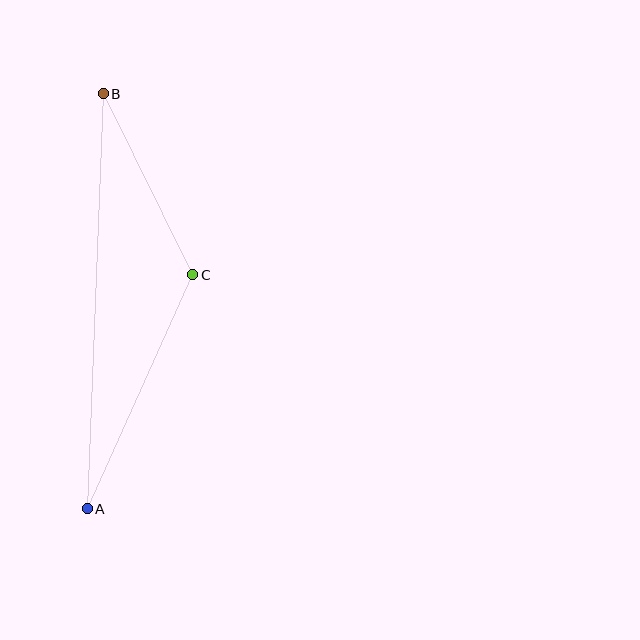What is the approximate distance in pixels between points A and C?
The distance between A and C is approximately 257 pixels.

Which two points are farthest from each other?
Points A and B are farthest from each other.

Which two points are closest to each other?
Points B and C are closest to each other.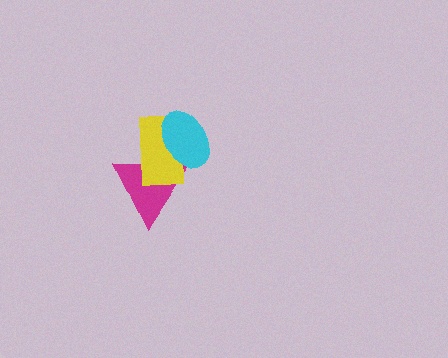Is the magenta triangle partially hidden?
Yes, it is partially covered by another shape.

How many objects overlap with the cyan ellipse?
2 objects overlap with the cyan ellipse.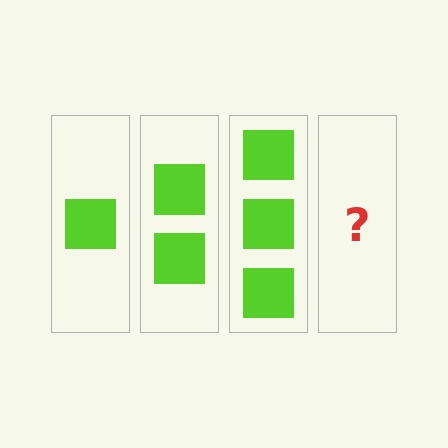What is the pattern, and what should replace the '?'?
The pattern is that each step adds one more square. The '?' should be 4 squares.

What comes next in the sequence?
The next element should be 4 squares.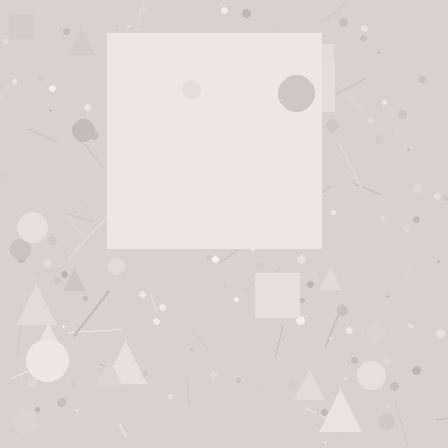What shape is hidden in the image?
A square is hidden in the image.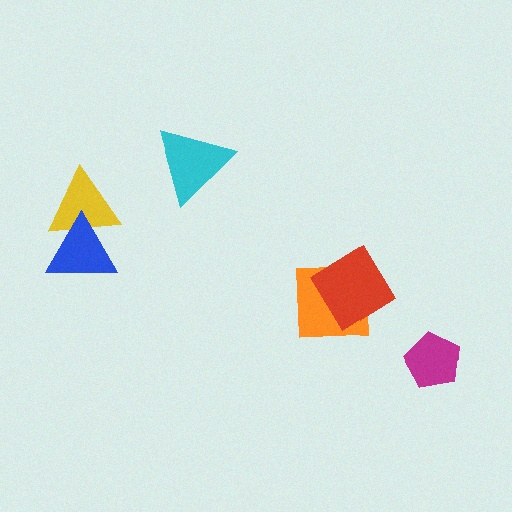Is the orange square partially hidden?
Yes, it is partially covered by another shape.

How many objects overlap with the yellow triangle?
1 object overlaps with the yellow triangle.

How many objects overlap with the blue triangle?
1 object overlaps with the blue triangle.